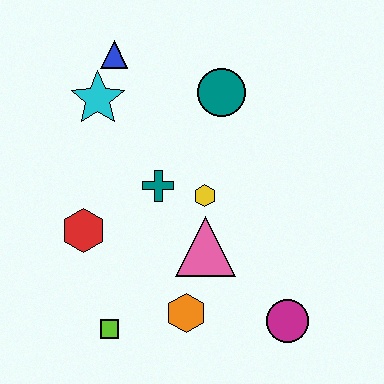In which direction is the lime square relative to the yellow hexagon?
The lime square is below the yellow hexagon.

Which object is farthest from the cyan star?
The magenta circle is farthest from the cyan star.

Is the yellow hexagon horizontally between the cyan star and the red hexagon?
No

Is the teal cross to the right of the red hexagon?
Yes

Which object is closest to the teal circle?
The yellow hexagon is closest to the teal circle.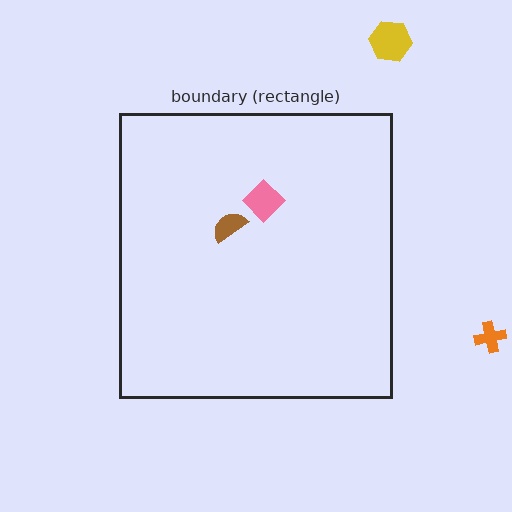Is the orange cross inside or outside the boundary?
Outside.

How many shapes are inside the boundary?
2 inside, 2 outside.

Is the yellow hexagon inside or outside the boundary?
Outside.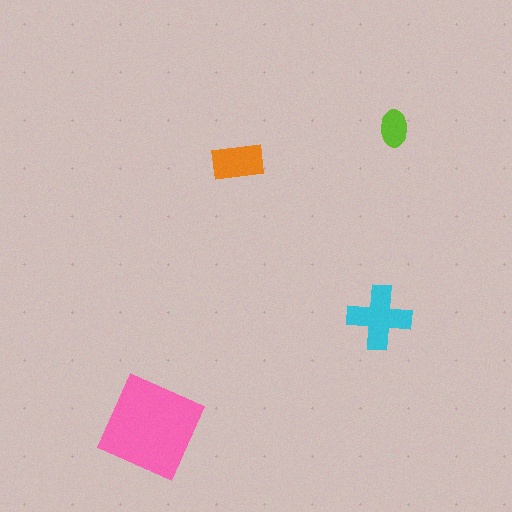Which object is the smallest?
The lime ellipse.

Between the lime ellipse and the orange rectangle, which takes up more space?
The orange rectangle.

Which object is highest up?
The lime ellipse is topmost.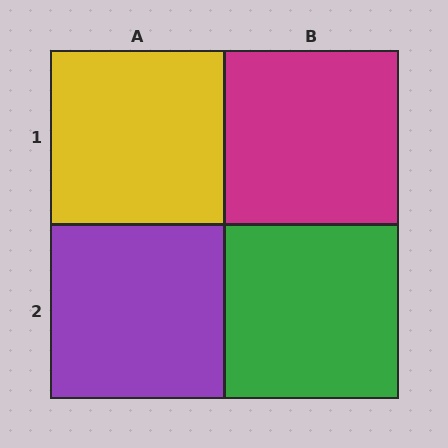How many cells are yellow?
1 cell is yellow.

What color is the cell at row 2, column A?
Purple.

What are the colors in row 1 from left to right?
Yellow, magenta.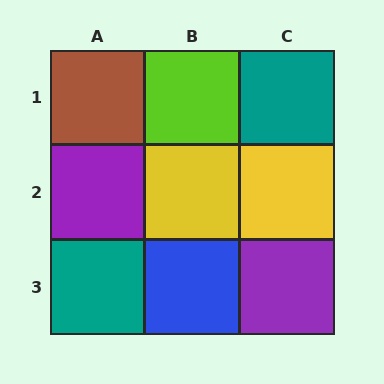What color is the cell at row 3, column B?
Blue.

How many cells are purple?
2 cells are purple.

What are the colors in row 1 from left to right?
Brown, lime, teal.